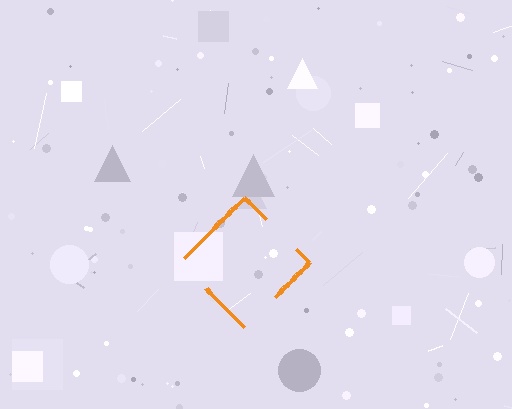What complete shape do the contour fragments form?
The contour fragments form a diamond.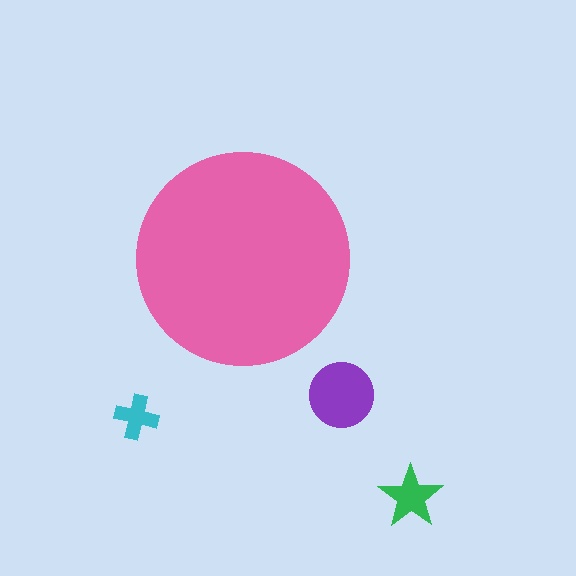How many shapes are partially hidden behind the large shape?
0 shapes are partially hidden.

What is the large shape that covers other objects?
A pink circle.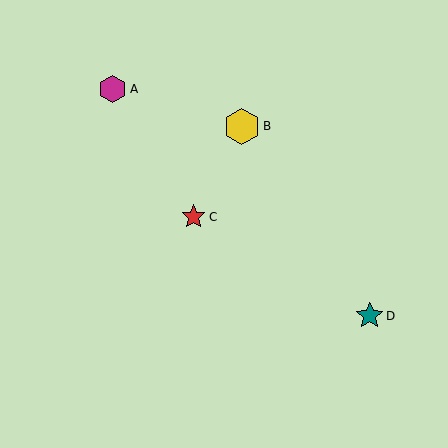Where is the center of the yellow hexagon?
The center of the yellow hexagon is at (242, 126).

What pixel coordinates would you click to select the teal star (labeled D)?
Click at (370, 316) to select the teal star D.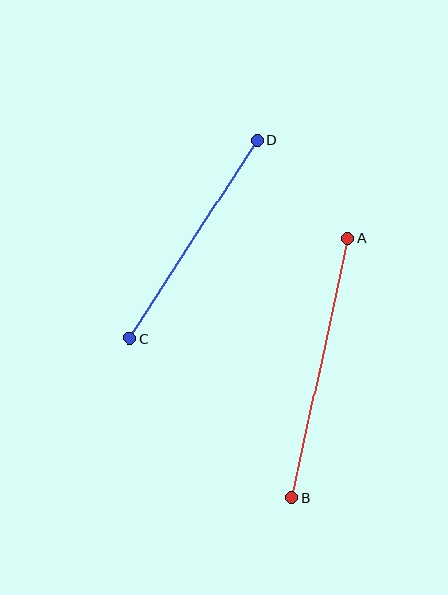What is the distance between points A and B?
The distance is approximately 266 pixels.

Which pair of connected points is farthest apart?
Points A and B are farthest apart.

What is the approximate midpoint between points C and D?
The midpoint is at approximately (193, 239) pixels.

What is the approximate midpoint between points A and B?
The midpoint is at approximately (320, 368) pixels.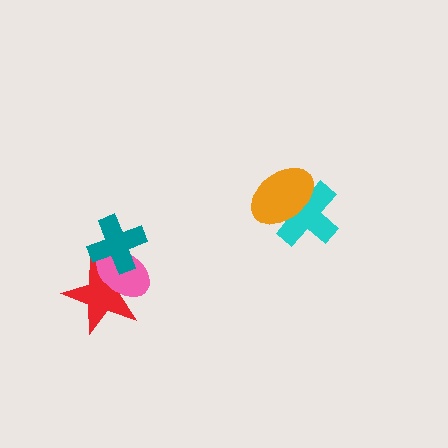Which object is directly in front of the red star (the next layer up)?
The pink ellipse is directly in front of the red star.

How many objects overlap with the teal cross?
2 objects overlap with the teal cross.